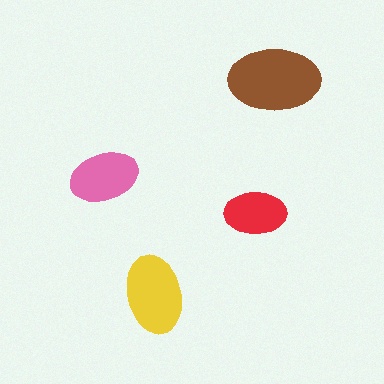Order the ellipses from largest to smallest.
the brown one, the yellow one, the pink one, the red one.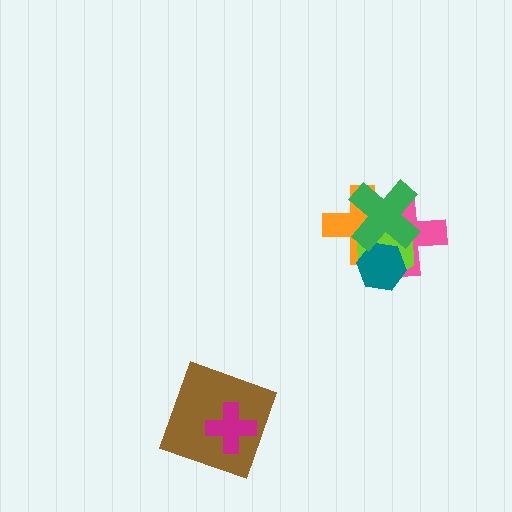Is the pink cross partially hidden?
Yes, it is partially covered by another shape.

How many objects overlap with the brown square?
1 object overlaps with the brown square.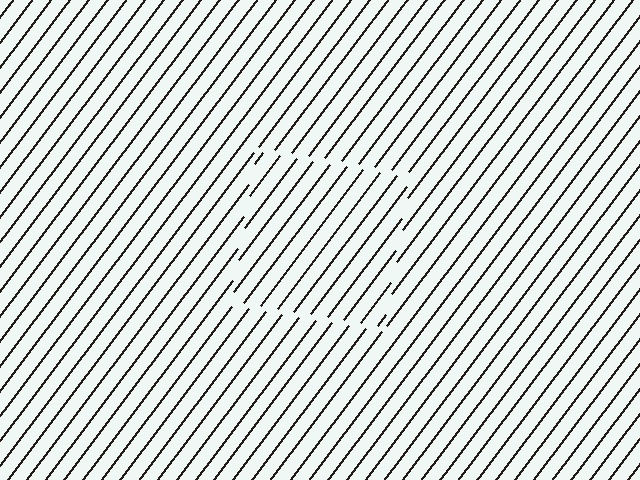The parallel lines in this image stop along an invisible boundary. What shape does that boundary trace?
An illusory square. The interior of the shape contains the same grating, shifted by half a period — the contour is defined by the phase discontinuity where line-ends from the inner and outer gratings abut.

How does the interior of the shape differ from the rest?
The interior of the shape contains the same grating, shifted by half a period — the contour is defined by the phase discontinuity where line-ends from the inner and outer gratings abut.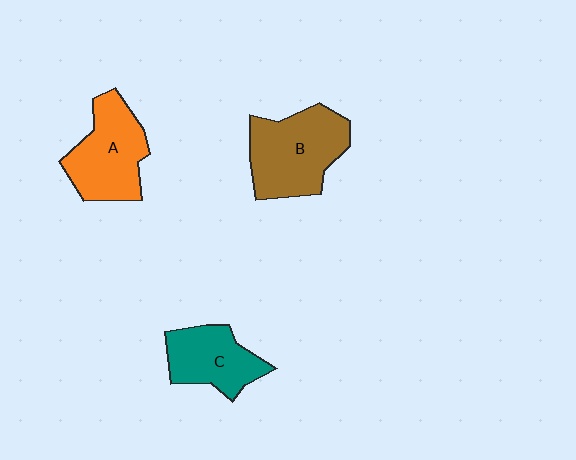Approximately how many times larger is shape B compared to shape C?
Approximately 1.4 times.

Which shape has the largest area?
Shape B (brown).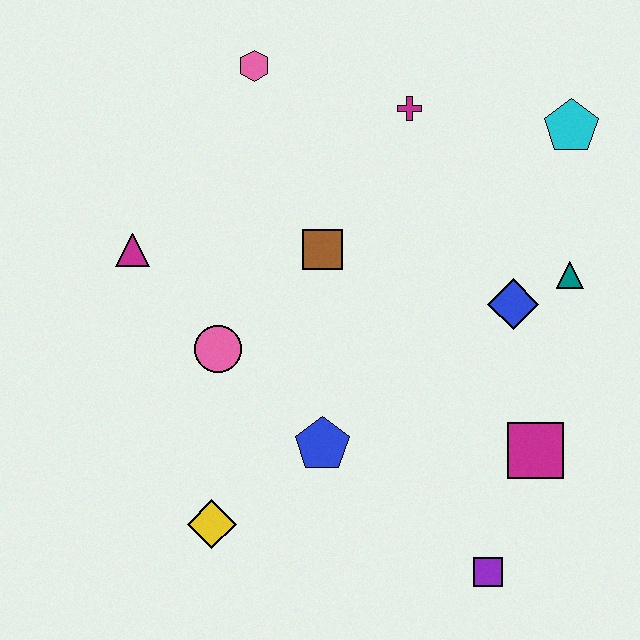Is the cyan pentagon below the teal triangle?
No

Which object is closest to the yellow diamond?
The blue pentagon is closest to the yellow diamond.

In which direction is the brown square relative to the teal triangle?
The brown square is to the left of the teal triangle.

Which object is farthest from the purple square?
The pink hexagon is farthest from the purple square.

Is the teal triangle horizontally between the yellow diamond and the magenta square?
No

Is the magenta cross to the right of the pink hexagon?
Yes